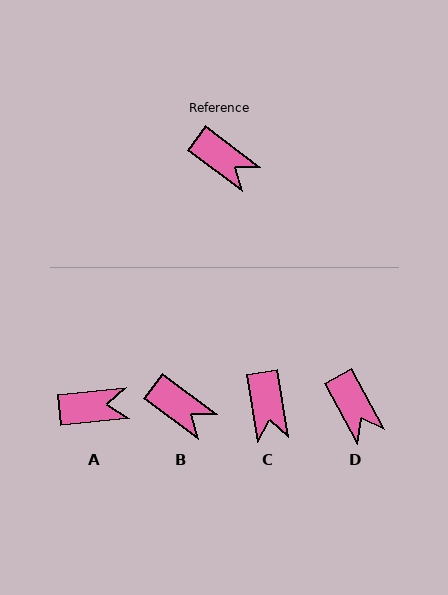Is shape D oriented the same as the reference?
No, it is off by about 25 degrees.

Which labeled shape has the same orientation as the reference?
B.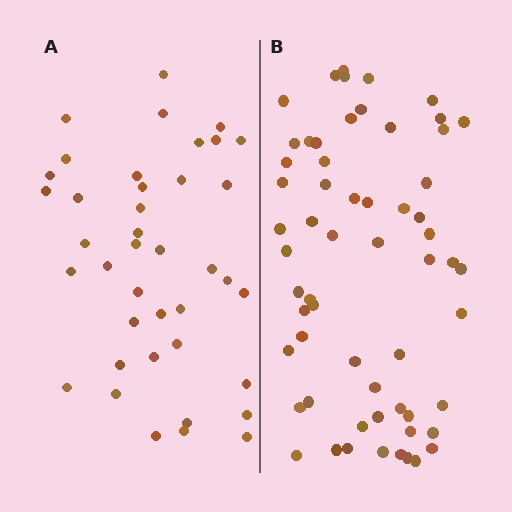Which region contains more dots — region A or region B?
Region B (the right region) has more dots.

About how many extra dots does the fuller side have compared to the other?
Region B has approximately 20 more dots than region A.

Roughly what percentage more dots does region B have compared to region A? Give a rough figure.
About 50% more.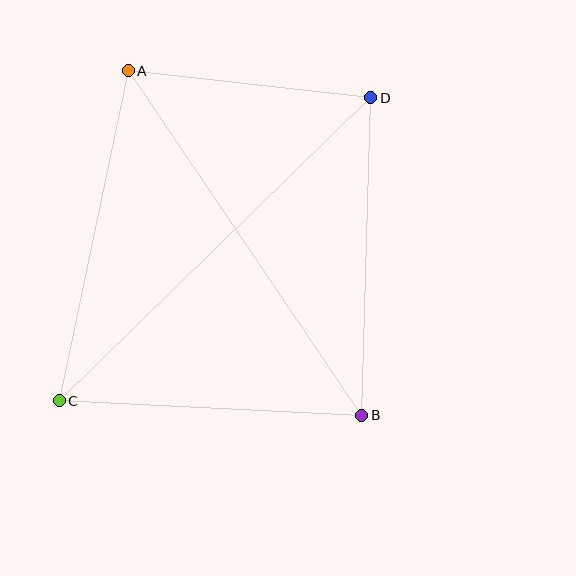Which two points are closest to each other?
Points A and D are closest to each other.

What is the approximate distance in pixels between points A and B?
The distance between A and B is approximately 416 pixels.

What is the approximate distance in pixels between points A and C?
The distance between A and C is approximately 337 pixels.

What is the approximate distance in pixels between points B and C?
The distance between B and C is approximately 303 pixels.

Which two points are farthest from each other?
Points C and D are farthest from each other.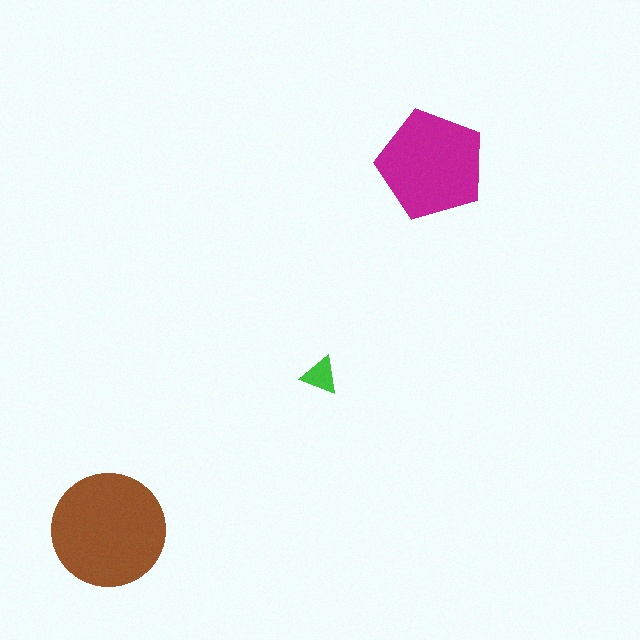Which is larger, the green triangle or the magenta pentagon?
The magenta pentagon.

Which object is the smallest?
The green triangle.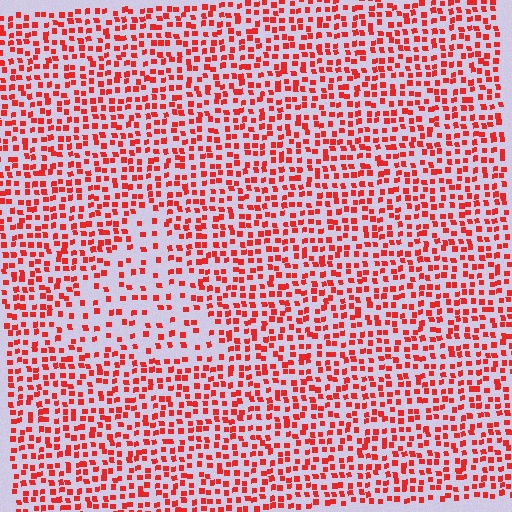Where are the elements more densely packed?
The elements are more densely packed outside the triangle boundary.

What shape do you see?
I see a triangle.